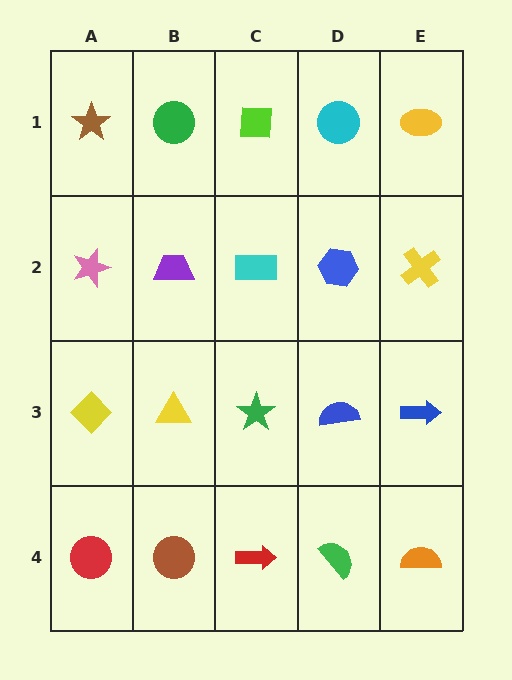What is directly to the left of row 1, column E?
A cyan circle.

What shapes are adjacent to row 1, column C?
A cyan rectangle (row 2, column C), a green circle (row 1, column B), a cyan circle (row 1, column D).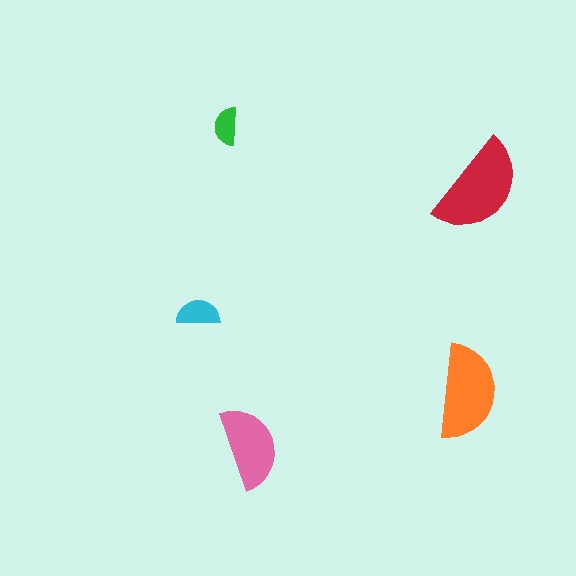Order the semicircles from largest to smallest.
the red one, the orange one, the pink one, the cyan one, the green one.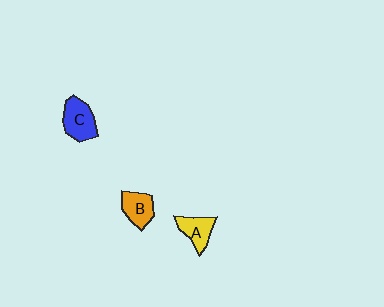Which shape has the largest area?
Shape C (blue).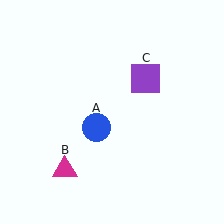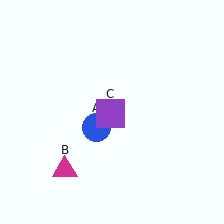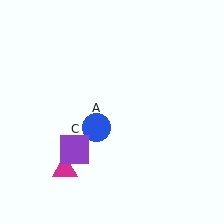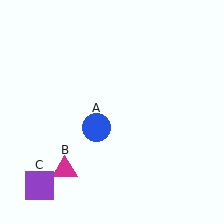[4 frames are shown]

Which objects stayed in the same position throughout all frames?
Blue circle (object A) and magenta triangle (object B) remained stationary.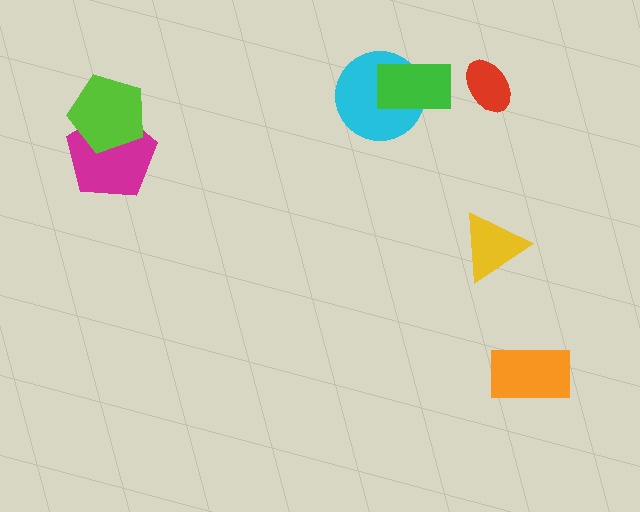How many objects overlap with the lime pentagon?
1 object overlaps with the lime pentagon.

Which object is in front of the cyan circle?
The green rectangle is in front of the cyan circle.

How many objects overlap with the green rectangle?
1 object overlaps with the green rectangle.